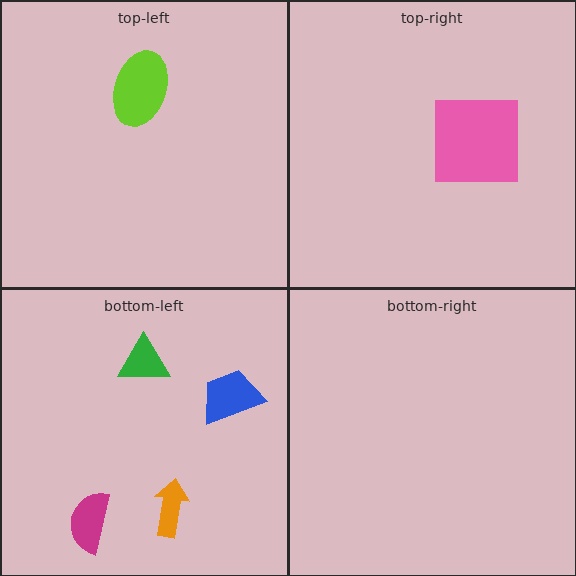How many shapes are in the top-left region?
1.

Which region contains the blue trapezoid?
The bottom-left region.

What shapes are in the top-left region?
The lime ellipse.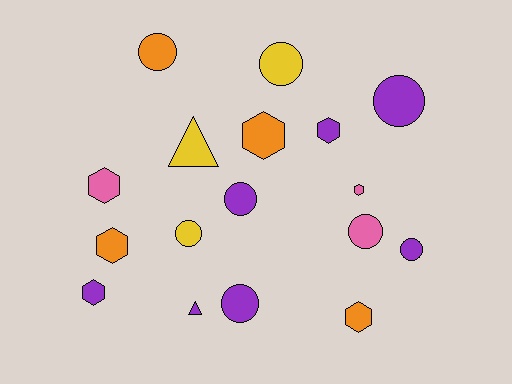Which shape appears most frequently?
Circle, with 8 objects.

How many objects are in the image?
There are 17 objects.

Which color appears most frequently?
Purple, with 7 objects.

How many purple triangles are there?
There is 1 purple triangle.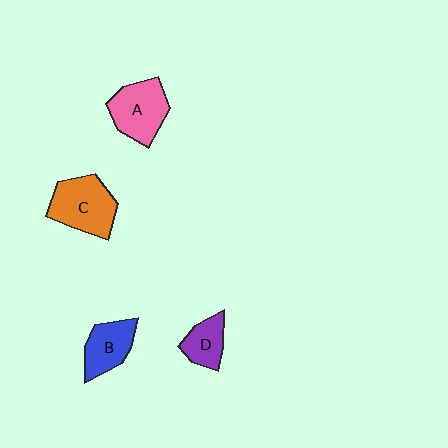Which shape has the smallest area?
Shape D (purple).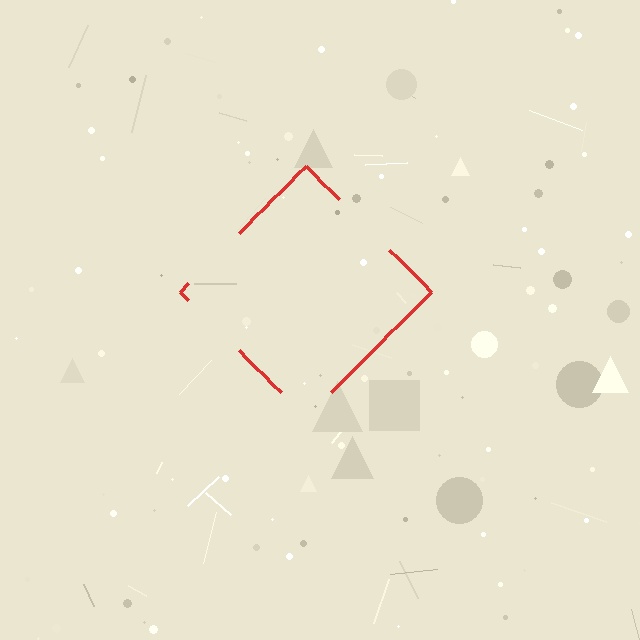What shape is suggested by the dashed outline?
The dashed outline suggests a diamond.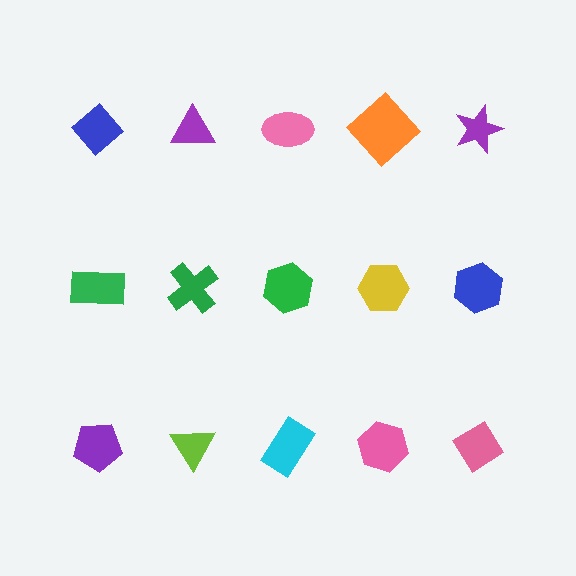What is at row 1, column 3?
A pink ellipse.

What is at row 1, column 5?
A purple star.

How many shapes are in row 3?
5 shapes.